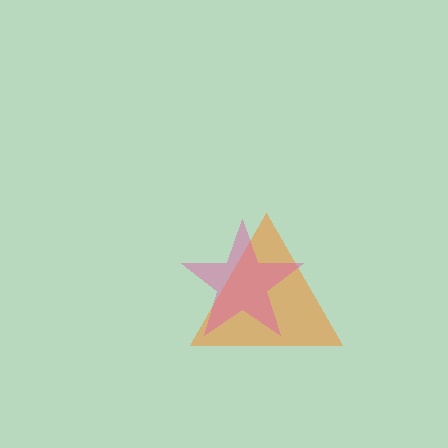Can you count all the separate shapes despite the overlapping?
Yes, there are 2 separate shapes.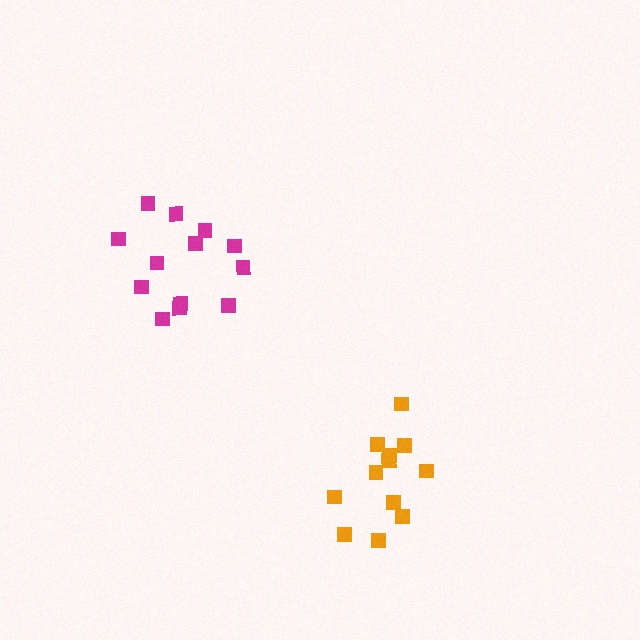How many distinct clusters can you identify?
There are 2 distinct clusters.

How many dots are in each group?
Group 1: 12 dots, Group 2: 13 dots (25 total).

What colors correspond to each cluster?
The clusters are colored: orange, magenta.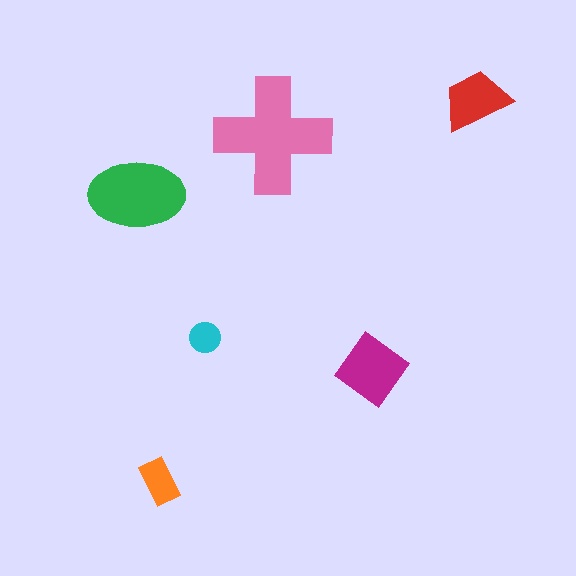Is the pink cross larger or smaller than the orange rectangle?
Larger.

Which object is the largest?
The pink cross.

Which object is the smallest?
The cyan circle.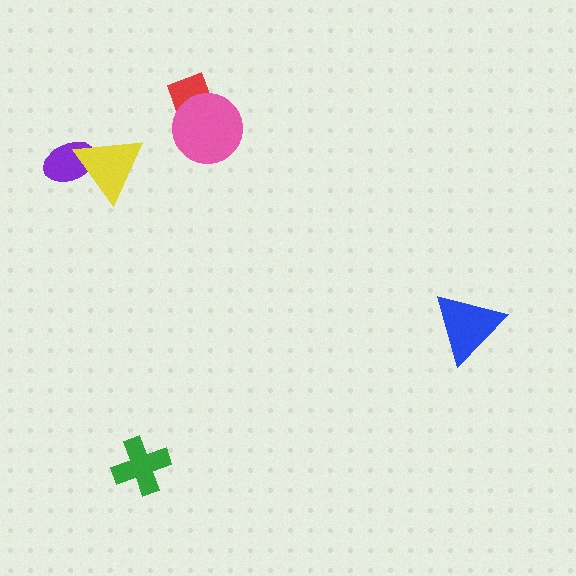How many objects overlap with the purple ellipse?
1 object overlaps with the purple ellipse.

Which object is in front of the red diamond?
The pink circle is in front of the red diamond.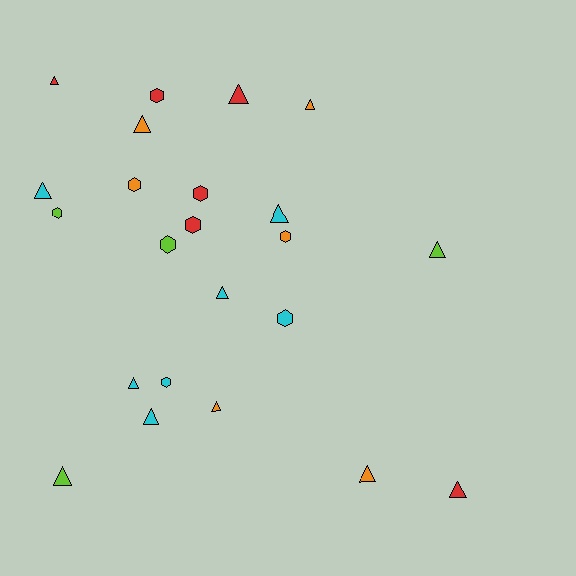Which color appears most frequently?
Cyan, with 7 objects.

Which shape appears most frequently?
Triangle, with 14 objects.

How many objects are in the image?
There are 23 objects.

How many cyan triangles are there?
There are 5 cyan triangles.